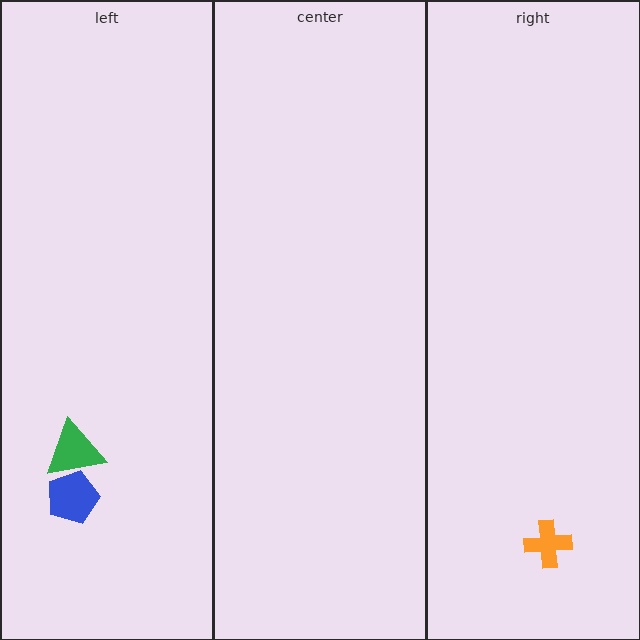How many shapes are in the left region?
2.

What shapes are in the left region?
The green triangle, the blue pentagon.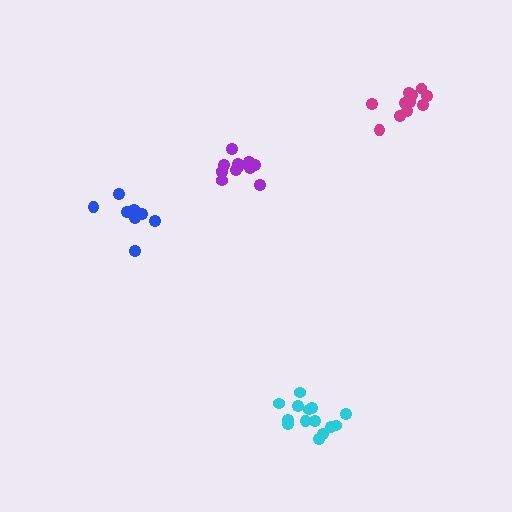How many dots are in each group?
Group 1: 8 dots, Group 2: 14 dots, Group 3: 12 dots, Group 4: 11 dots (45 total).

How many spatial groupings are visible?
There are 4 spatial groupings.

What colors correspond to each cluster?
The clusters are colored: blue, cyan, purple, magenta.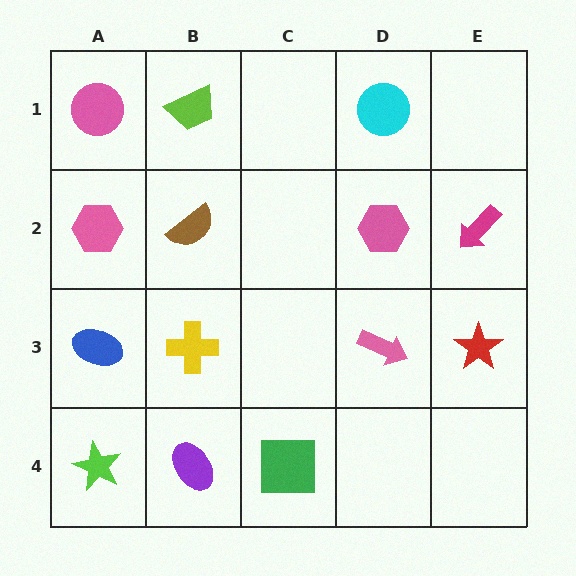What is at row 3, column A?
A blue ellipse.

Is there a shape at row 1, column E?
No, that cell is empty.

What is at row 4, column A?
A lime star.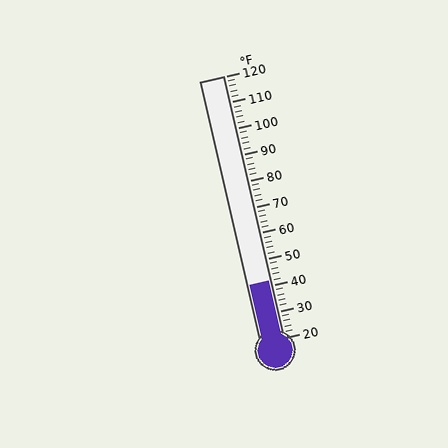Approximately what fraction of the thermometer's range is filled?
The thermometer is filled to approximately 20% of its range.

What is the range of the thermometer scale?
The thermometer scale ranges from 20°F to 120°F.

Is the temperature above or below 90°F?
The temperature is below 90°F.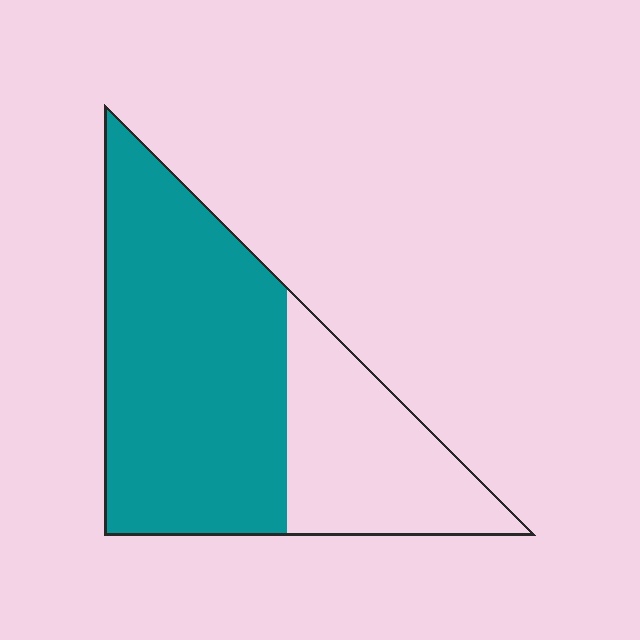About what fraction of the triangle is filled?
About two thirds (2/3).